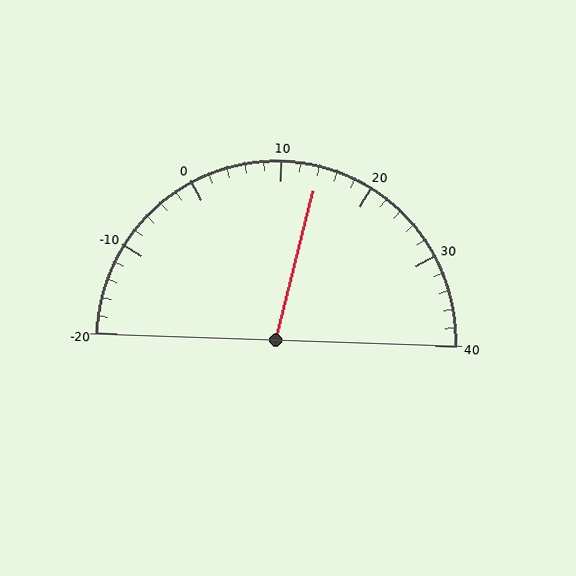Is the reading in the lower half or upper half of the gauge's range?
The reading is in the upper half of the range (-20 to 40).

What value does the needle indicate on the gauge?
The needle indicates approximately 14.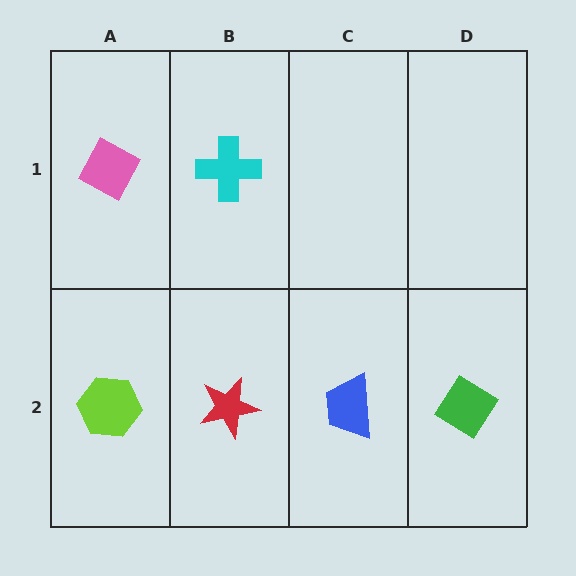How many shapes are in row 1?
2 shapes.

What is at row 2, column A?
A lime hexagon.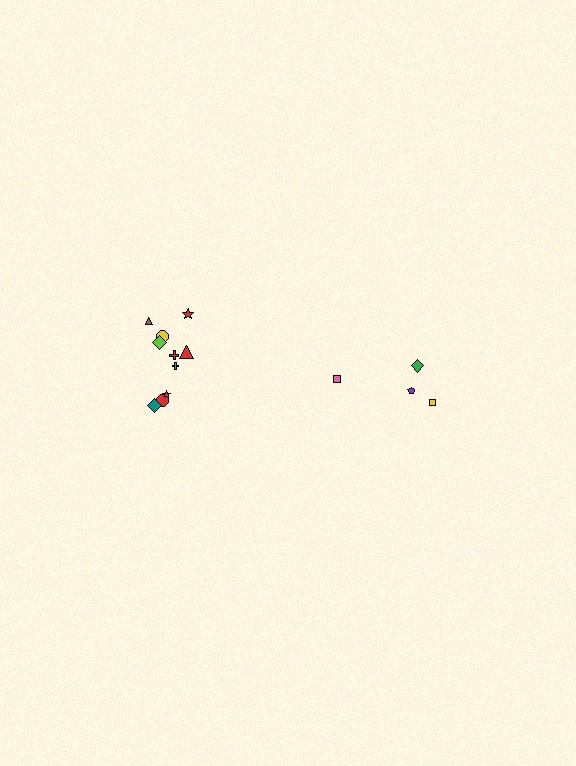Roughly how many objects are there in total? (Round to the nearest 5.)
Roughly 15 objects in total.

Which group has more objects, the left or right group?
The left group.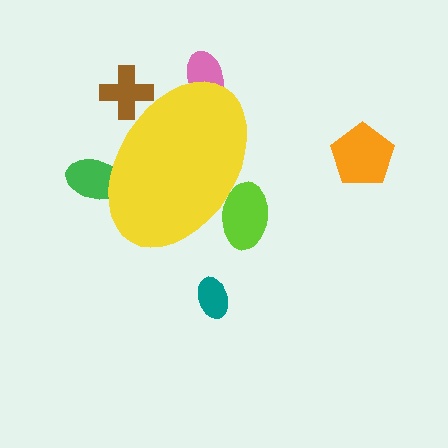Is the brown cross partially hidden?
Yes, the brown cross is partially hidden behind the yellow ellipse.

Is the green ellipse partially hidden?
Yes, the green ellipse is partially hidden behind the yellow ellipse.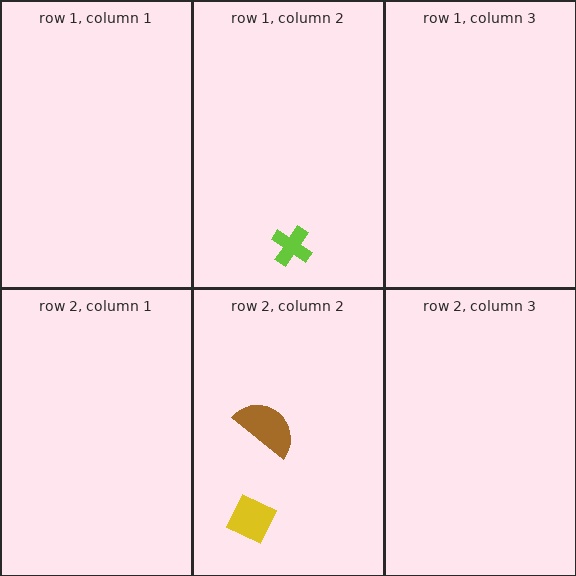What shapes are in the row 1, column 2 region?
The lime cross.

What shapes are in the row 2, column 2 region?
The brown semicircle, the yellow diamond.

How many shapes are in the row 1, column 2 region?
1.